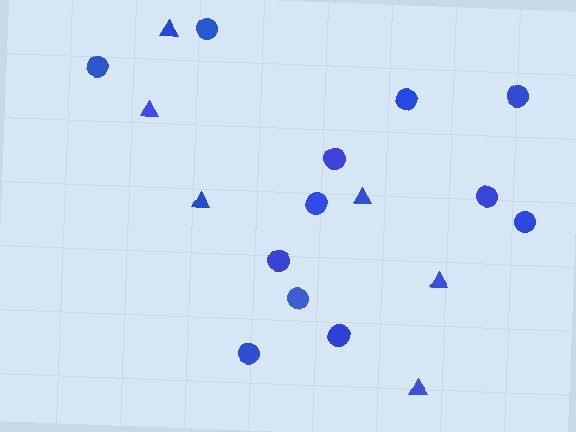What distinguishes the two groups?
There are 2 groups: one group of circles (12) and one group of triangles (6).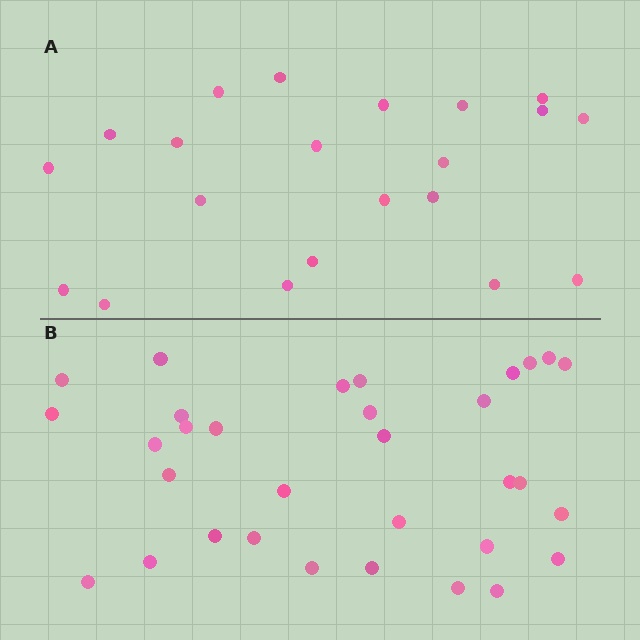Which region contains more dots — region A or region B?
Region B (the bottom region) has more dots.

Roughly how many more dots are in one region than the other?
Region B has roughly 12 or so more dots than region A.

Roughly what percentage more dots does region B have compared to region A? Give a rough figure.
About 50% more.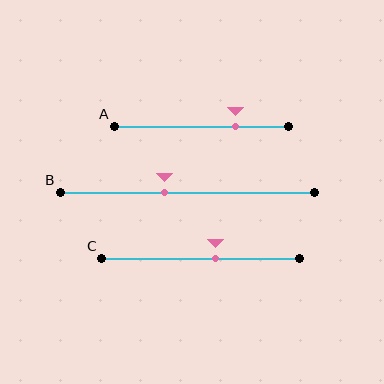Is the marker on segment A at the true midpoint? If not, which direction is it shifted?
No, the marker on segment A is shifted to the right by about 19% of the segment length.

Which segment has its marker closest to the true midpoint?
Segment C has its marker closest to the true midpoint.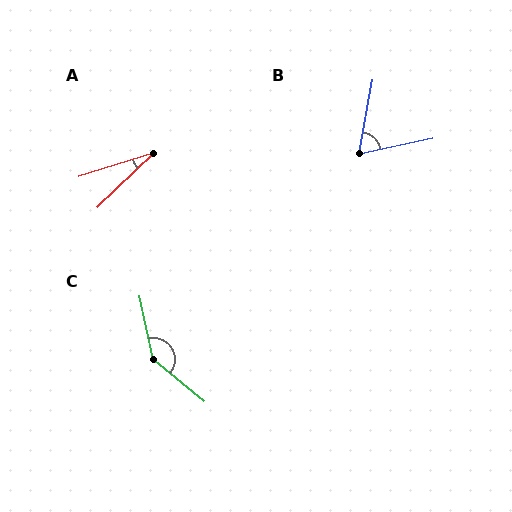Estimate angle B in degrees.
Approximately 68 degrees.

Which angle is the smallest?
A, at approximately 26 degrees.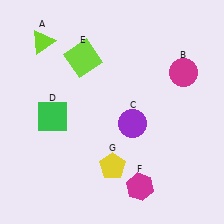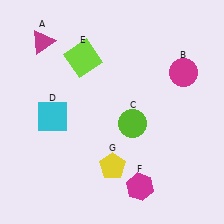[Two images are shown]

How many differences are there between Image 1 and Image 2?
There are 3 differences between the two images.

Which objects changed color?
A changed from lime to magenta. C changed from purple to lime. D changed from green to cyan.